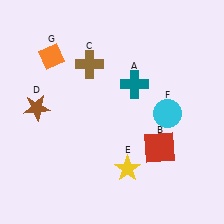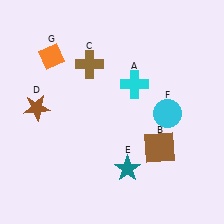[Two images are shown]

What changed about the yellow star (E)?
In Image 1, E is yellow. In Image 2, it changed to teal.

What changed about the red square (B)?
In Image 1, B is red. In Image 2, it changed to brown.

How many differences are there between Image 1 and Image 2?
There are 3 differences between the two images.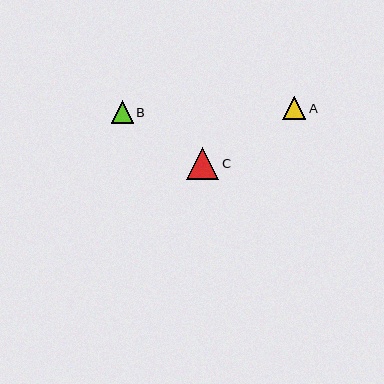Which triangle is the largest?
Triangle C is the largest with a size of approximately 32 pixels.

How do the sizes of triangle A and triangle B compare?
Triangle A and triangle B are approximately the same size.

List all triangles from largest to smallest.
From largest to smallest: C, A, B.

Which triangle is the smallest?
Triangle B is the smallest with a size of approximately 22 pixels.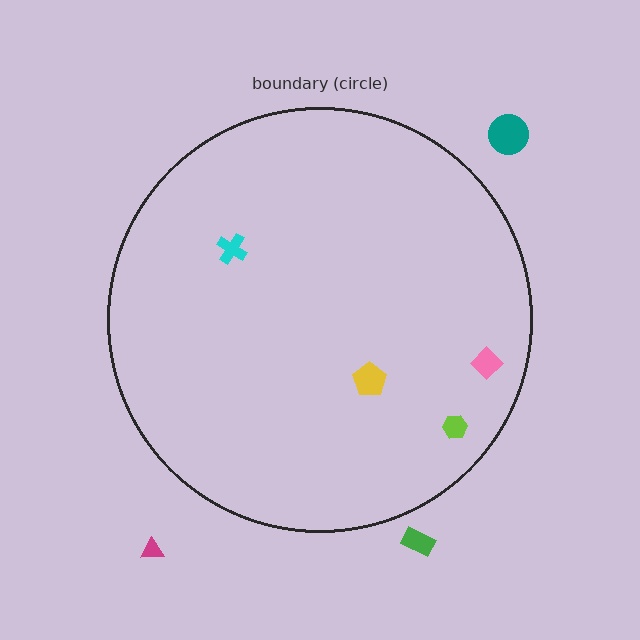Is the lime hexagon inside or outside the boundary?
Inside.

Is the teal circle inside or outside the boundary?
Outside.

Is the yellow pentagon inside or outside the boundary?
Inside.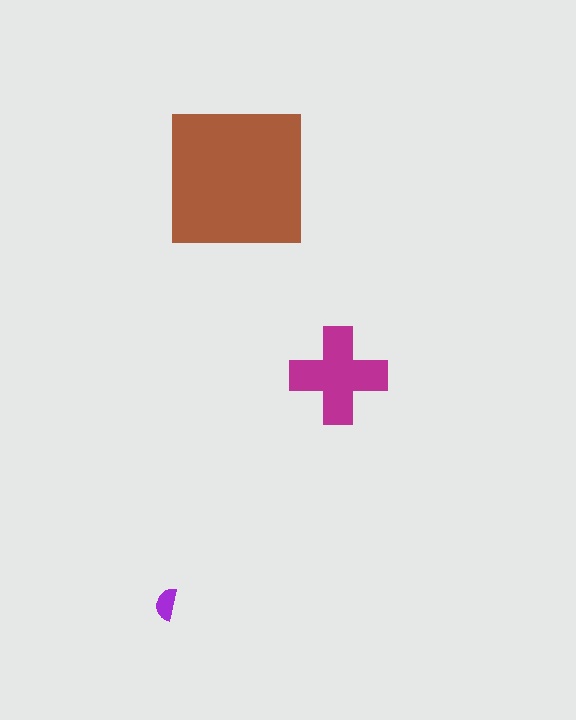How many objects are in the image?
There are 3 objects in the image.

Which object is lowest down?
The purple semicircle is bottommost.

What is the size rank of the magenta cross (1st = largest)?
2nd.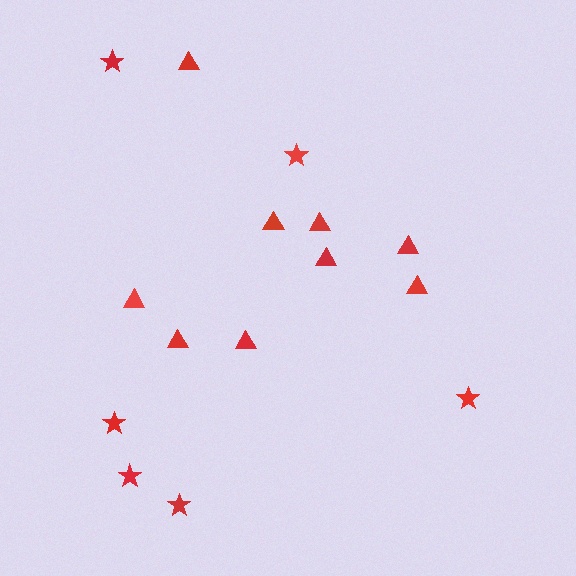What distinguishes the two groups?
There are 2 groups: one group of triangles (9) and one group of stars (6).